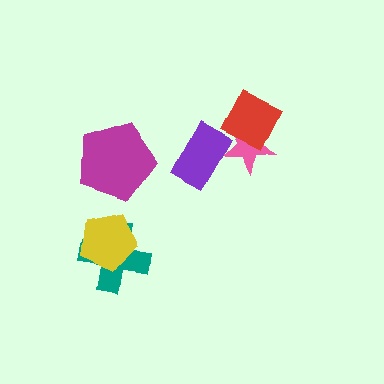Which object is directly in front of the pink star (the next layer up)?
The red diamond is directly in front of the pink star.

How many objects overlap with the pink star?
2 objects overlap with the pink star.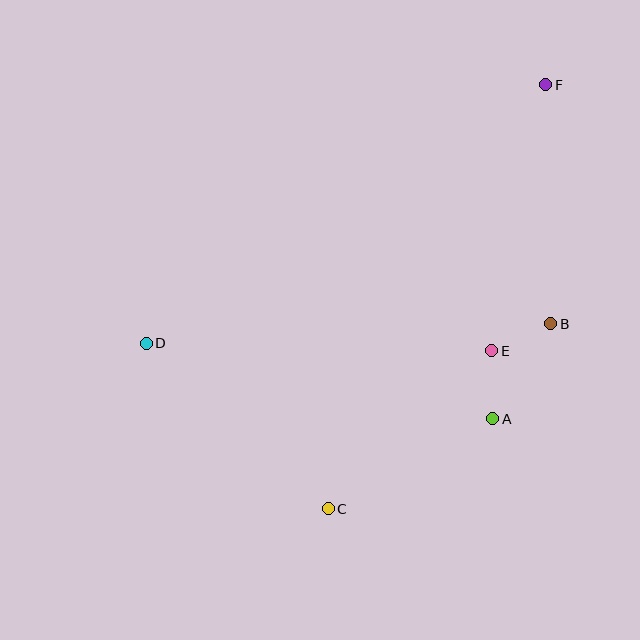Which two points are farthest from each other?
Points C and F are farthest from each other.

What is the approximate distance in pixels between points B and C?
The distance between B and C is approximately 289 pixels.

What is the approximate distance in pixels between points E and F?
The distance between E and F is approximately 271 pixels.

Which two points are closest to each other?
Points B and E are closest to each other.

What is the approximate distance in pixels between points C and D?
The distance between C and D is approximately 246 pixels.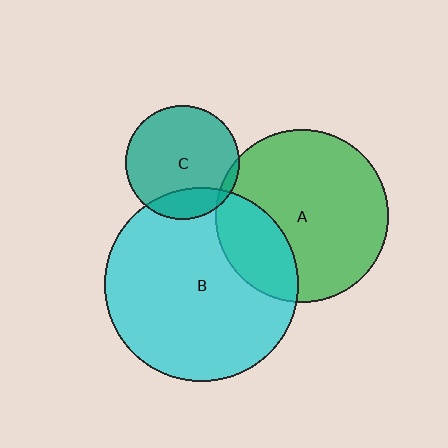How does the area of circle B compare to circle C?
Approximately 2.9 times.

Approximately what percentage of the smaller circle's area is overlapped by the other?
Approximately 20%.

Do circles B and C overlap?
Yes.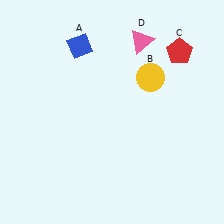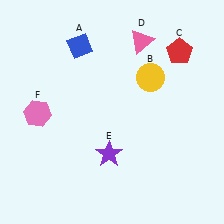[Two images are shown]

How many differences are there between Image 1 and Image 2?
There are 2 differences between the two images.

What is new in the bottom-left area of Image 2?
A purple star (E) was added in the bottom-left area of Image 2.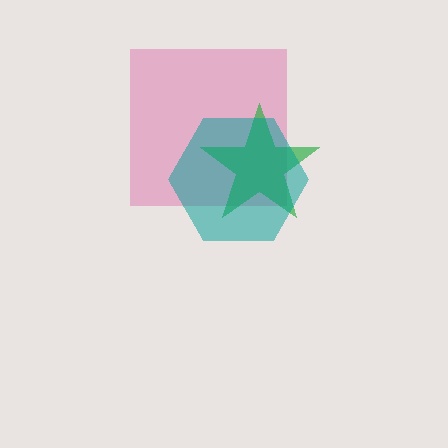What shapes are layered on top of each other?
The layered shapes are: a pink square, a green star, a teal hexagon.